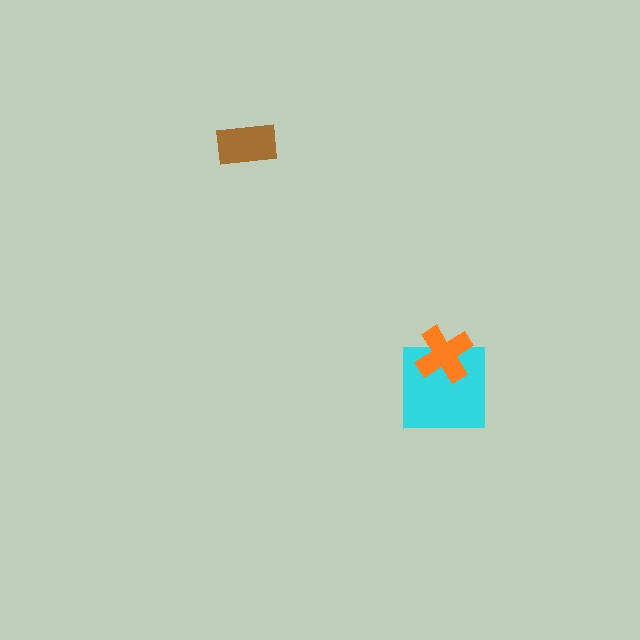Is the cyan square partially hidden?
Yes, it is partially covered by another shape.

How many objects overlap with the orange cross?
1 object overlaps with the orange cross.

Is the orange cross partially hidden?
No, no other shape covers it.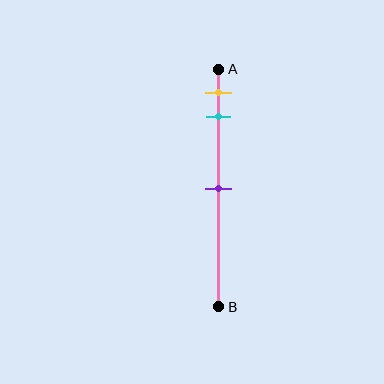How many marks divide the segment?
There are 3 marks dividing the segment.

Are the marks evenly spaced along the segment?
No, the marks are not evenly spaced.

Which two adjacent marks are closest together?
The yellow and cyan marks are the closest adjacent pair.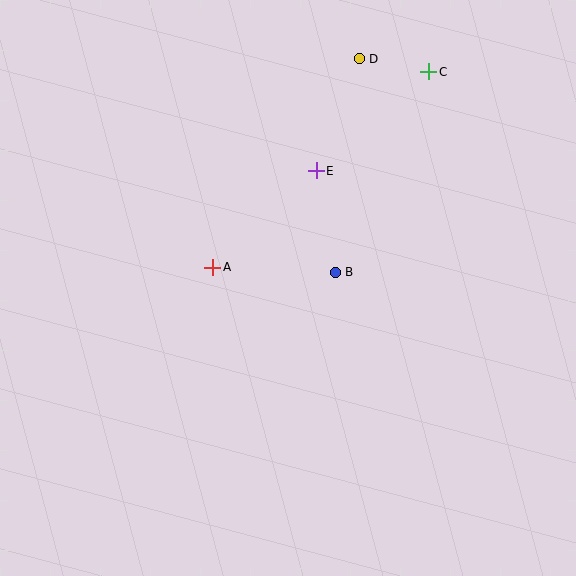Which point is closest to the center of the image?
Point B at (335, 272) is closest to the center.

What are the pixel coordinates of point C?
Point C is at (429, 72).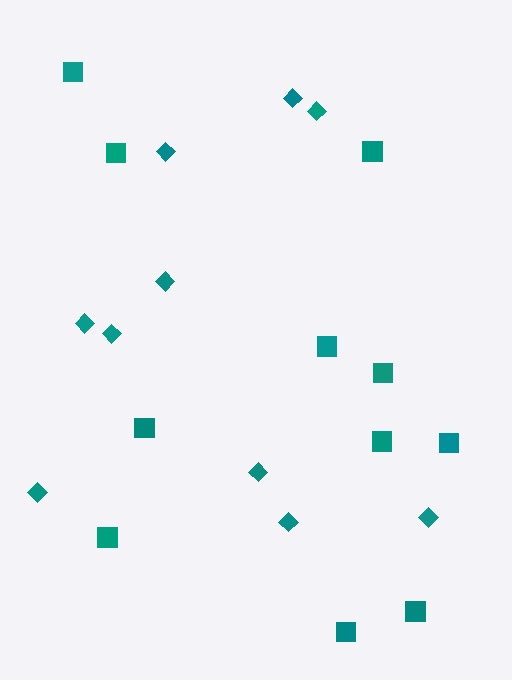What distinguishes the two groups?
There are 2 groups: one group of squares (11) and one group of diamonds (10).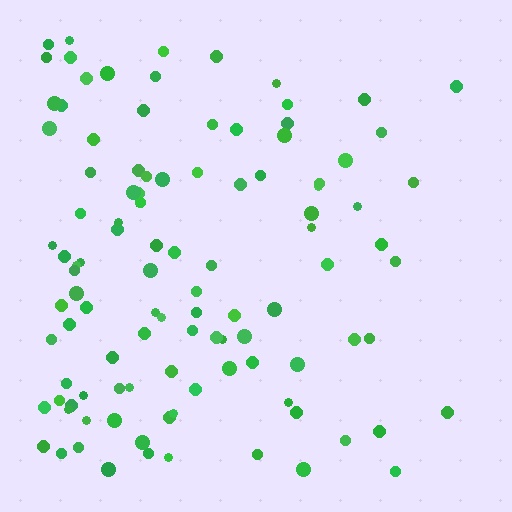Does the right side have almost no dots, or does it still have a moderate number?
Still a moderate number, just noticeably fewer than the left.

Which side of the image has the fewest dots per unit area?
The right.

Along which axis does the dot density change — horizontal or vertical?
Horizontal.